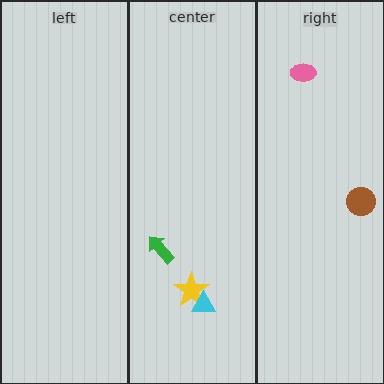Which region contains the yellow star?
The center region.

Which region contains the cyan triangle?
The center region.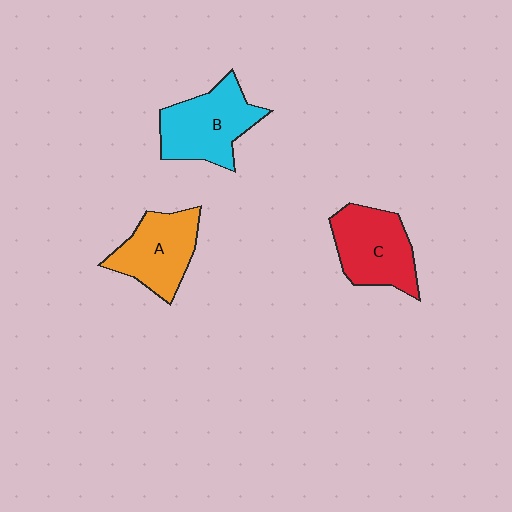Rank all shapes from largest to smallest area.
From largest to smallest: B (cyan), C (red), A (orange).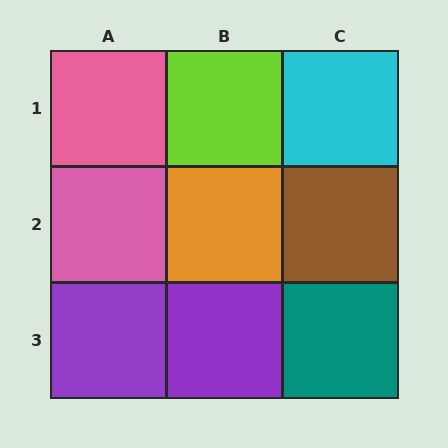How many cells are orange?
1 cell is orange.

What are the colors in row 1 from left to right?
Pink, lime, cyan.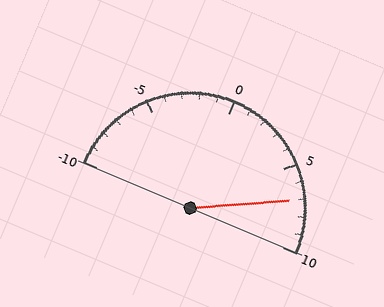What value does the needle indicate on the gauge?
The needle indicates approximately 7.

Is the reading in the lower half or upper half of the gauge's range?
The reading is in the upper half of the range (-10 to 10).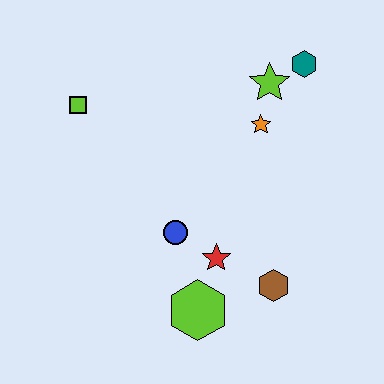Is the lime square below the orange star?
No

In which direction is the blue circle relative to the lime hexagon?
The blue circle is above the lime hexagon.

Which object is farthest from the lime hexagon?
The teal hexagon is farthest from the lime hexagon.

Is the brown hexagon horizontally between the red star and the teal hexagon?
Yes